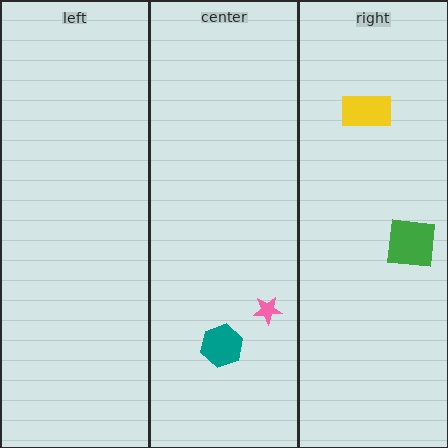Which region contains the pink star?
The center region.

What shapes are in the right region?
The green square, the yellow rectangle.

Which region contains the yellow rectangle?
The right region.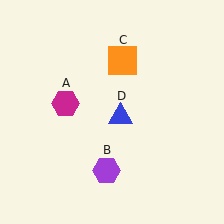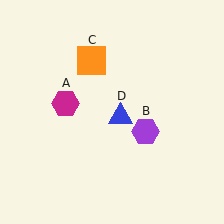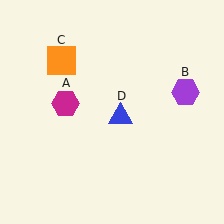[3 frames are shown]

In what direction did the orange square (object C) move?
The orange square (object C) moved left.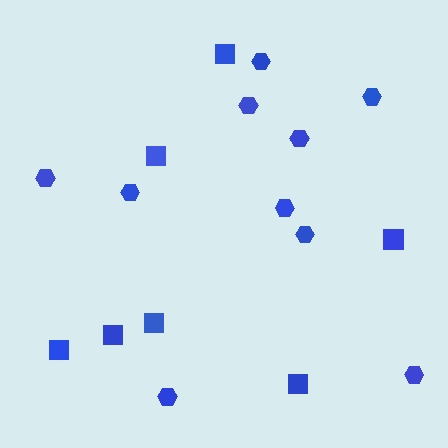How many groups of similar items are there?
There are 2 groups: one group of squares (7) and one group of hexagons (10).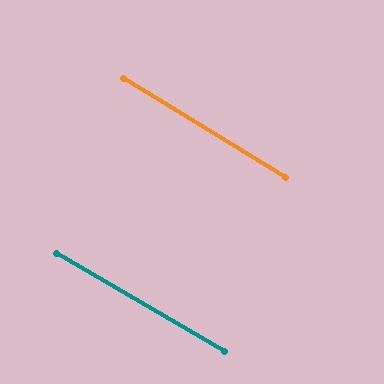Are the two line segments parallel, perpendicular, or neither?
Parallel — their directions differ by only 1.3°.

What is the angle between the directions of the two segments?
Approximately 1 degree.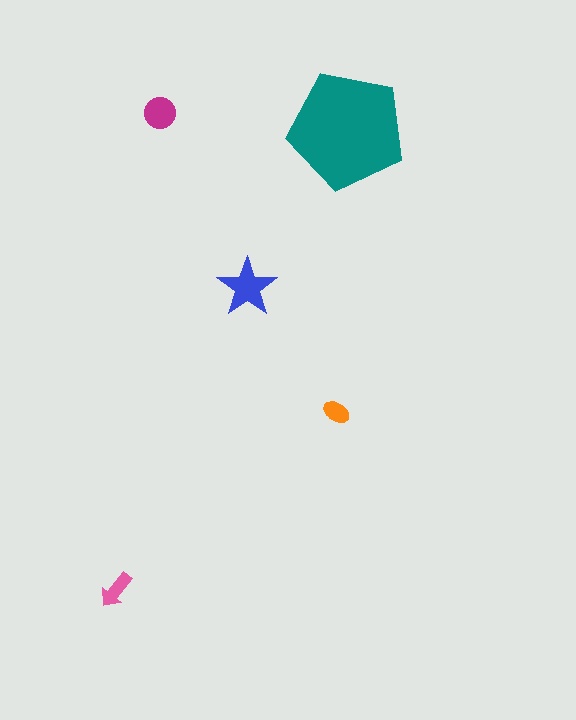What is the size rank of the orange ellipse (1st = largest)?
5th.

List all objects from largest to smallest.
The teal pentagon, the blue star, the magenta circle, the pink arrow, the orange ellipse.